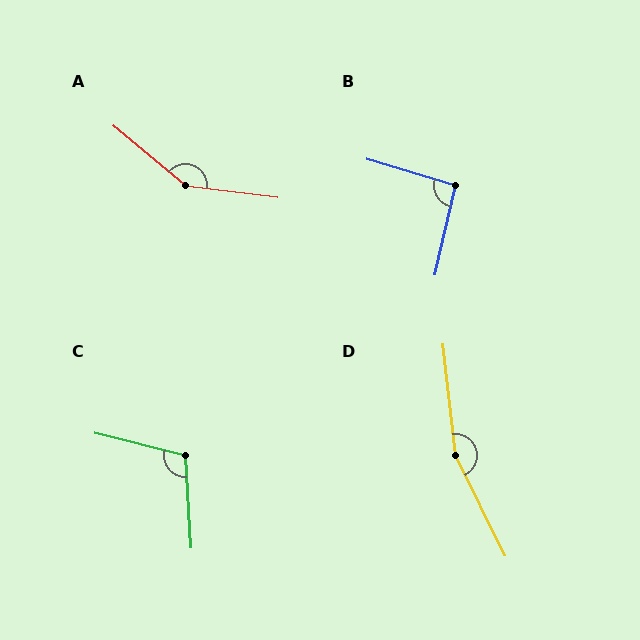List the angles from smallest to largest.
B (94°), C (108°), A (148°), D (160°).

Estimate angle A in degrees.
Approximately 148 degrees.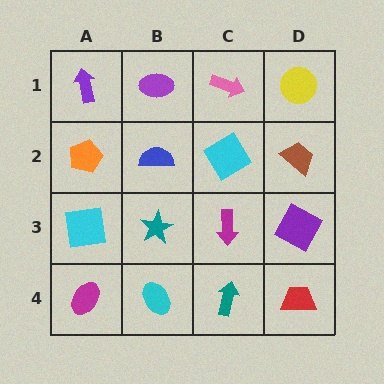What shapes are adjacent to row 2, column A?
A purple arrow (row 1, column A), a cyan square (row 3, column A), a blue semicircle (row 2, column B).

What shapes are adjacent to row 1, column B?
A blue semicircle (row 2, column B), a purple arrow (row 1, column A), a pink arrow (row 1, column C).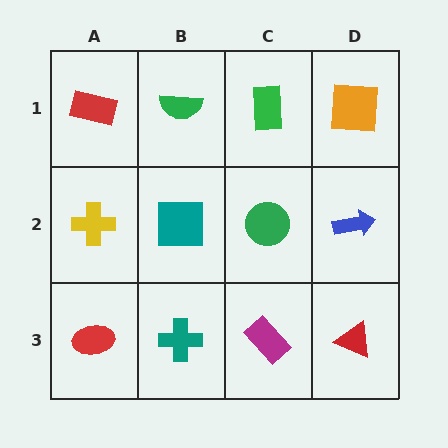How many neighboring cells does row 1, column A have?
2.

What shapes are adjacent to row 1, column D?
A blue arrow (row 2, column D), a green rectangle (row 1, column C).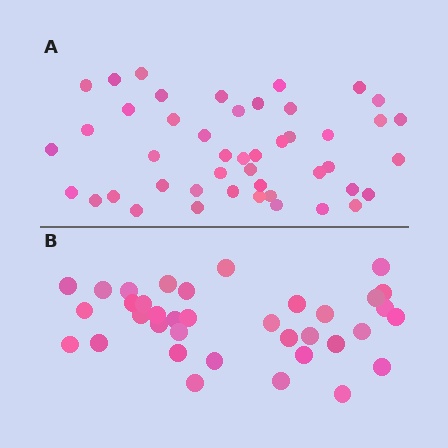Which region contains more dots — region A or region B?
Region A (the top region) has more dots.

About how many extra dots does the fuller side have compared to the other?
Region A has roughly 10 or so more dots than region B.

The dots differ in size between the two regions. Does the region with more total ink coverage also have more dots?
No. Region B has more total ink coverage because its dots are larger, but region A actually contains more individual dots. Total area can be misleading — the number of items is what matters here.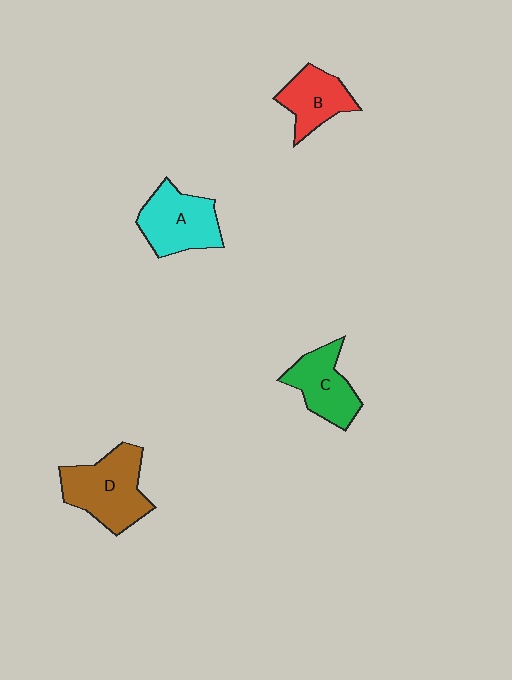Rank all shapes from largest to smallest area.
From largest to smallest: D (brown), A (cyan), C (green), B (red).